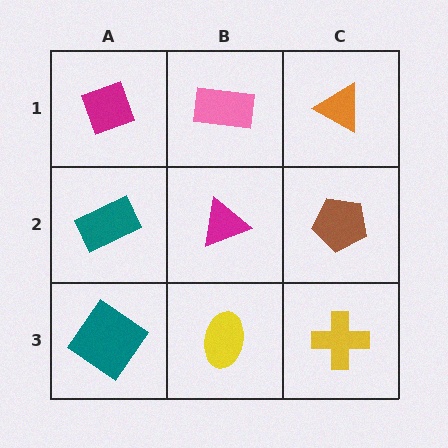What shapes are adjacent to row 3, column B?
A magenta triangle (row 2, column B), a teal diamond (row 3, column A), a yellow cross (row 3, column C).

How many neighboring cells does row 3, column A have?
2.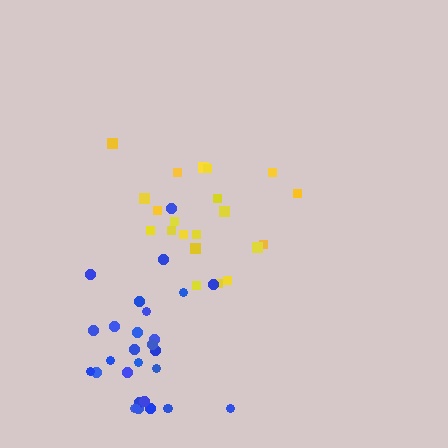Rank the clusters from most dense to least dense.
blue, yellow.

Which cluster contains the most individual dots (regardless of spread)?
Blue (29).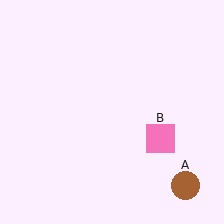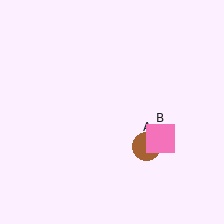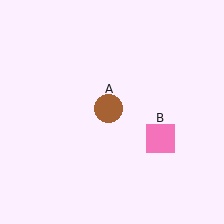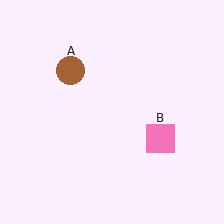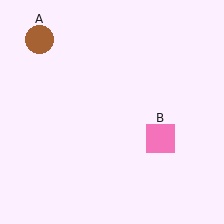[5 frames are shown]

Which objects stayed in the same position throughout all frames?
Pink square (object B) remained stationary.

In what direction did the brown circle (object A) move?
The brown circle (object A) moved up and to the left.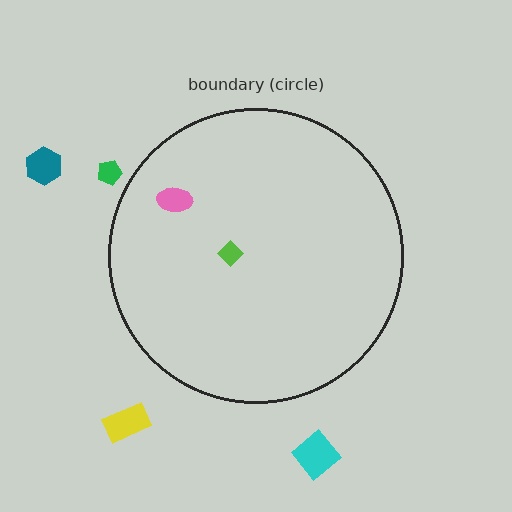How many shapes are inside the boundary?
2 inside, 4 outside.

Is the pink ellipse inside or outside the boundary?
Inside.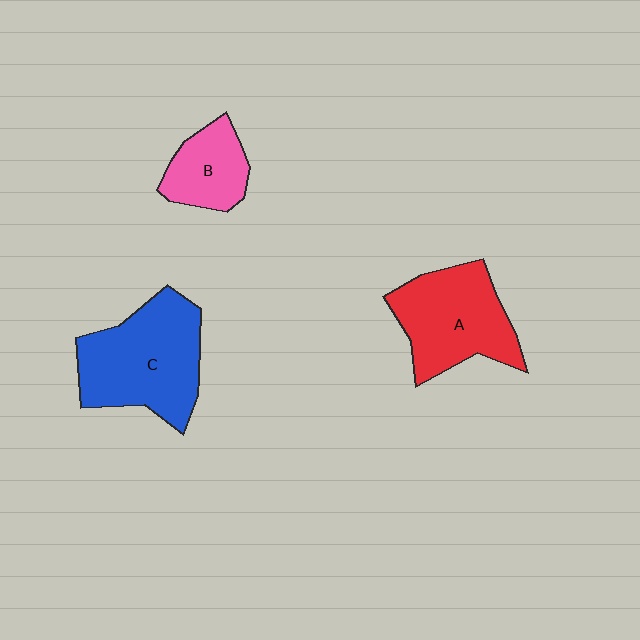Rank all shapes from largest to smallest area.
From largest to smallest: C (blue), A (red), B (pink).